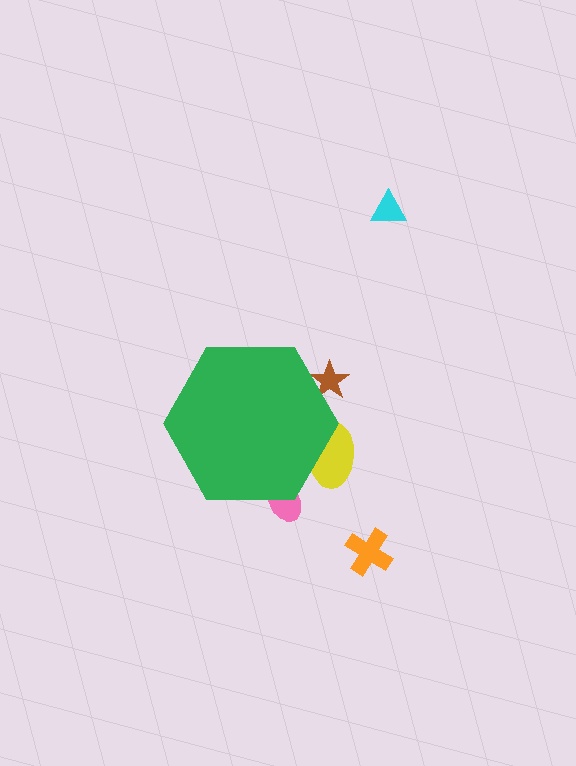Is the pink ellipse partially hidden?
Yes, the pink ellipse is partially hidden behind the green hexagon.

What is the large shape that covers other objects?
A green hexagon.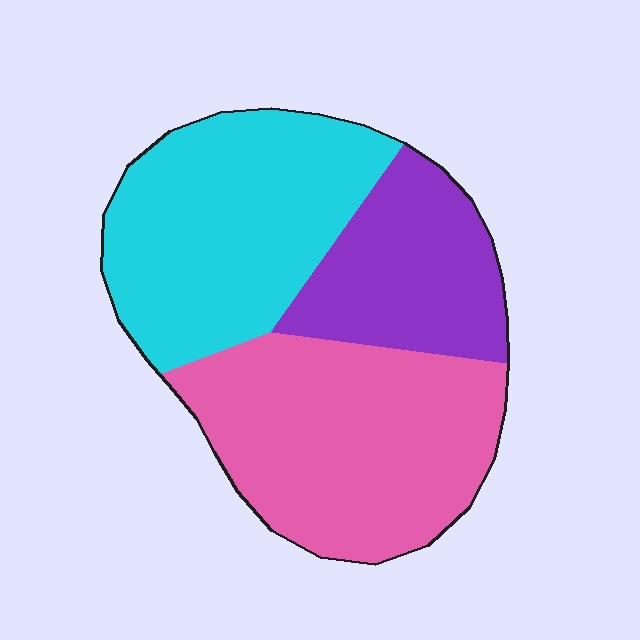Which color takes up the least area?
Purple, at roughly 20%.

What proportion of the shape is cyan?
Cyan takes up about three eighths (3/8) of the shape.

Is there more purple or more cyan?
Cyan.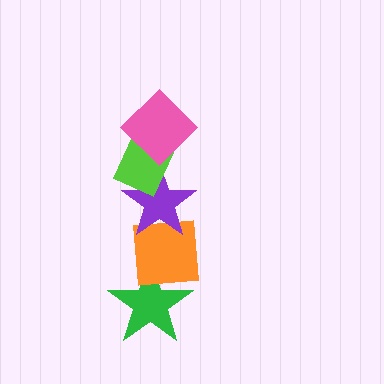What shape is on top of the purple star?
The lime rectangle is on top of the purple star.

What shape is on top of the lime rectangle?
The pink diamond is on top of the lime rectangle.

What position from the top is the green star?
The green star is 5th from the top.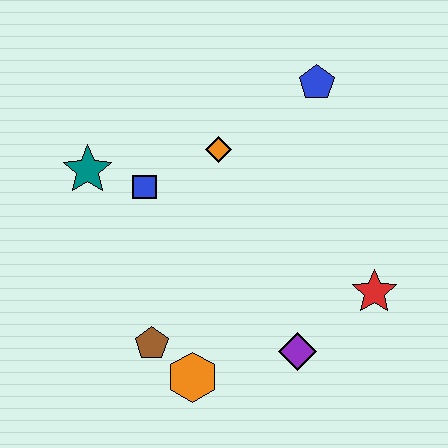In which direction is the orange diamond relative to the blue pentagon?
The orange diamond is to the left of the blue pentagon.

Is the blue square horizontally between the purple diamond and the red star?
No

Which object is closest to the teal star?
The blue square is closest to the teal star.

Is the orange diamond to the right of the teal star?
Yes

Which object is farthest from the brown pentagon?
The blue pentagon is farthest from the brown pentagon.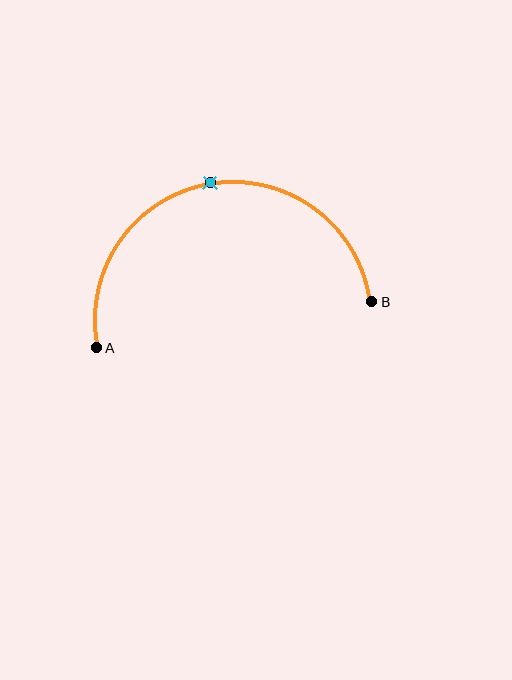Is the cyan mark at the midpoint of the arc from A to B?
Yes. The cyan mark lies on the arc at equal arc-length from both A and B — it is the arc midpoint.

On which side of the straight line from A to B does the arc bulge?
The arc bulges above the straight line connecting A and B.